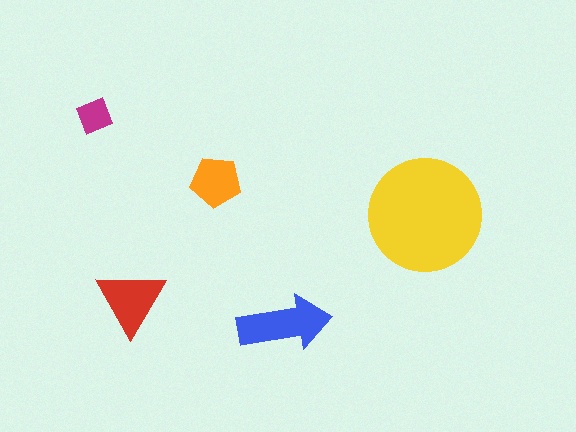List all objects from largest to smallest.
The yellow circle, the blue arrow, the red triangle, the orange pentagon, the magenta square.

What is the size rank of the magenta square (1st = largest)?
5th.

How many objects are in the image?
There are 5 objects in the image.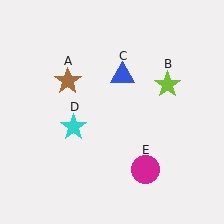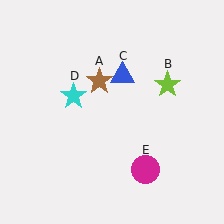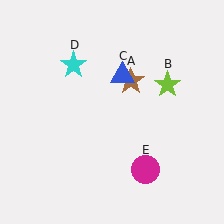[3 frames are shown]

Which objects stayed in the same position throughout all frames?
Lime star (object B) and blue triangle (object C) and magenta circle (object E) remained stationary.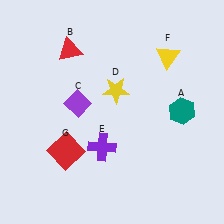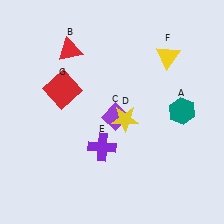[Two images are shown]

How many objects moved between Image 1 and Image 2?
3 objects moved between the two images.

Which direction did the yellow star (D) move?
The yellow star (D) moved down.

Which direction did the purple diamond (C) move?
The purple diamond (C) moved right.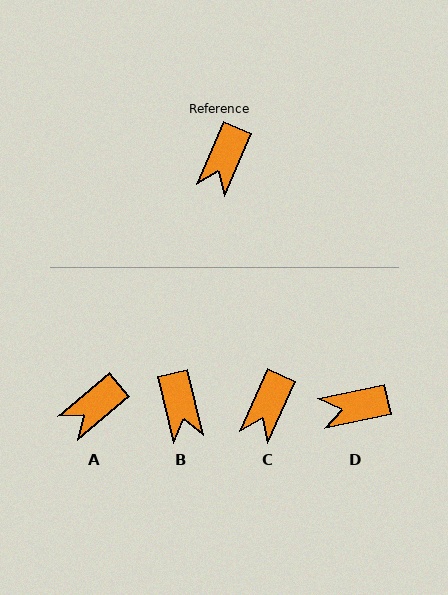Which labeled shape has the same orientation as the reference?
C.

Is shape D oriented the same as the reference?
No, it is off by about 55 degrees.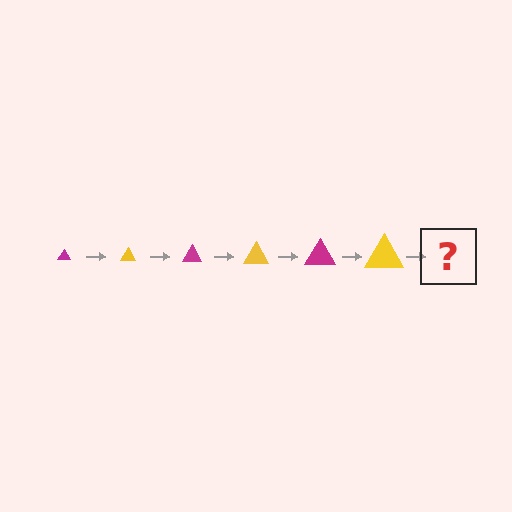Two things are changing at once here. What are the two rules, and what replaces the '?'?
The two rules are that the triangle grows larger each step and the color cycles through magenta and yellow. The '?' should be a magenta triangle, larger than the previous one.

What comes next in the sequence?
The next element should be a magenta triangle, larger than the previous one.